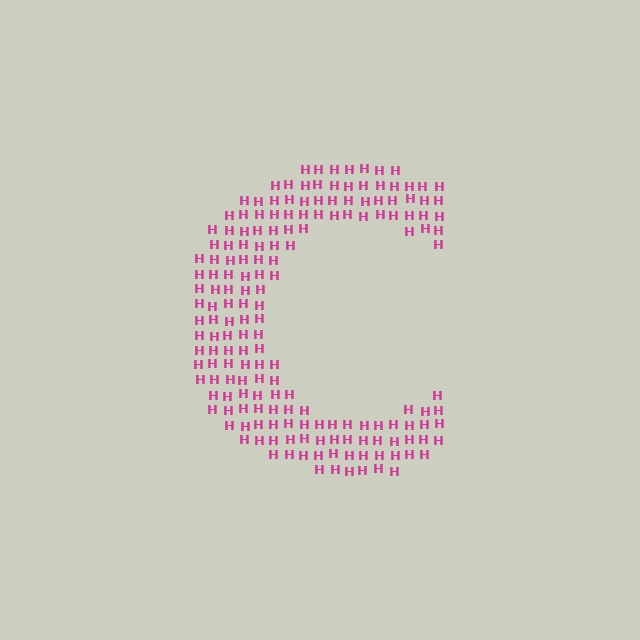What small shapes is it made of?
It is made of small letter H's.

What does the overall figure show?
The overall figure shows the letter C.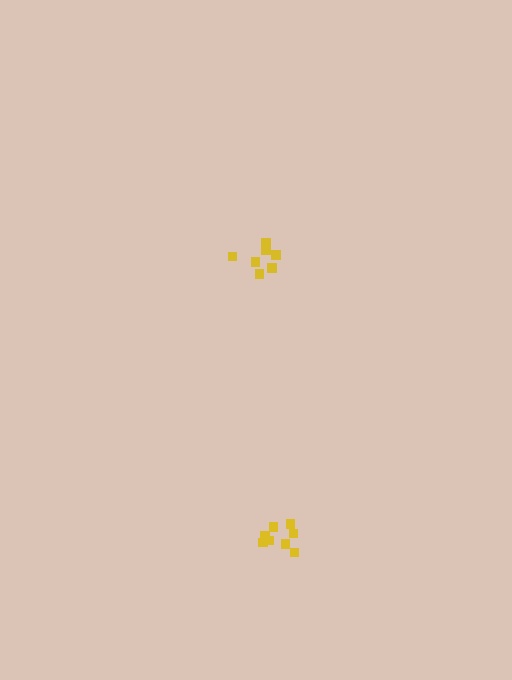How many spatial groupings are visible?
There are 2 spatial groupings.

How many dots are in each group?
Group 1: 7 dots, Group 2: 8 dots (15 total).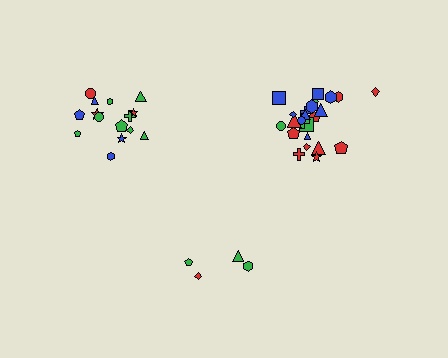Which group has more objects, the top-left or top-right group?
The top-right group.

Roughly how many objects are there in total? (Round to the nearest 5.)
Roughly 45 objects in total.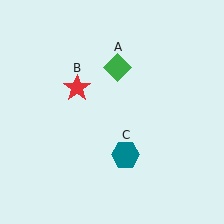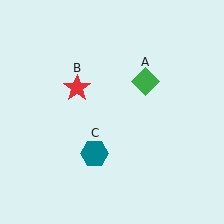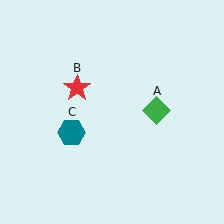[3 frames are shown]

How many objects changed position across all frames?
2 objects changed position: green diamond (object A), teal hexagon (object C).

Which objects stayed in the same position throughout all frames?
Red star (object B) remained stationary.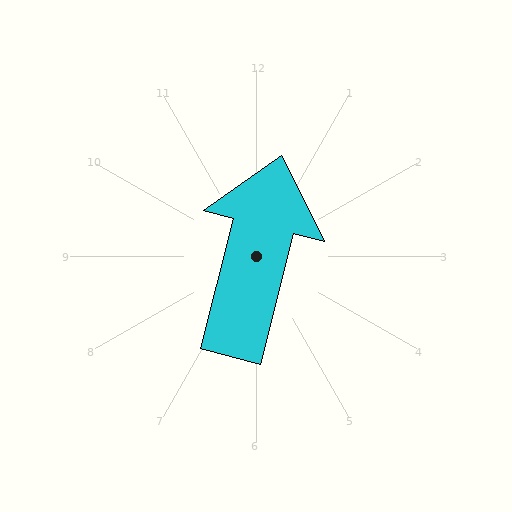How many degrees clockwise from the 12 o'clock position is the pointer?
Approximately 14 degrees.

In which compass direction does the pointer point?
North.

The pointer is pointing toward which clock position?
Roughly 12 o'clock.